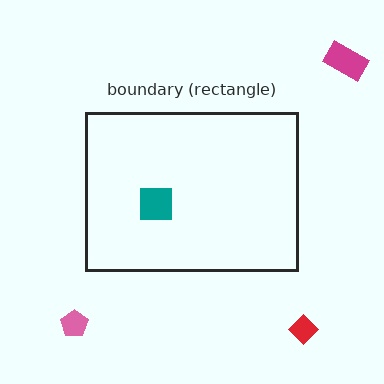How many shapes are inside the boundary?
1 inside, 3 outside.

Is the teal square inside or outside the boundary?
Inside.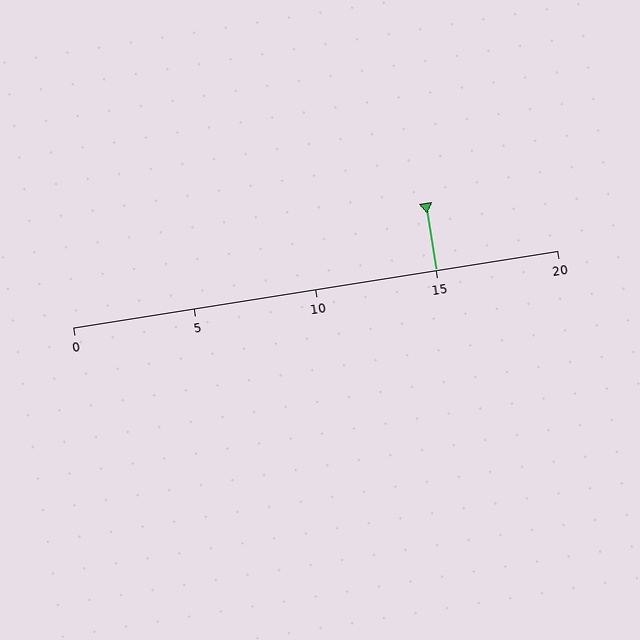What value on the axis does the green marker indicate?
The marker indicates approximately 15.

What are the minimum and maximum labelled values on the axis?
The axis runs from 0 to 20.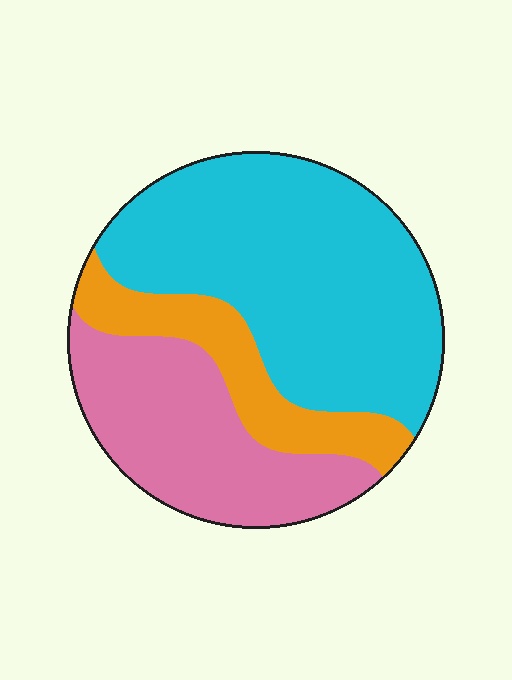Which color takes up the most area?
Cyan, at roughly 55%.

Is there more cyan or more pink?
Cyan.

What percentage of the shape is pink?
Pink covers about 30% of the shape.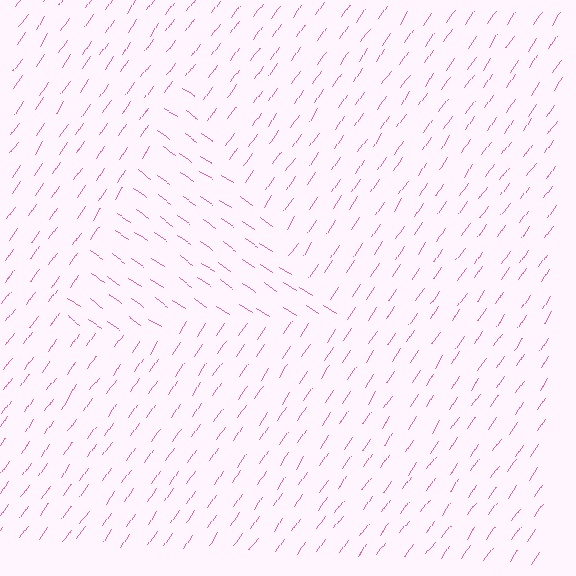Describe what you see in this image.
The image is filled with small pink line segments. A triangle region in the image has lines oriented differently from the surrounding lines, creating a visible texture boundary.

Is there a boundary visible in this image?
Yes, there is a texture boundary formed by a change in line orientation.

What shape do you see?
I see a triangle.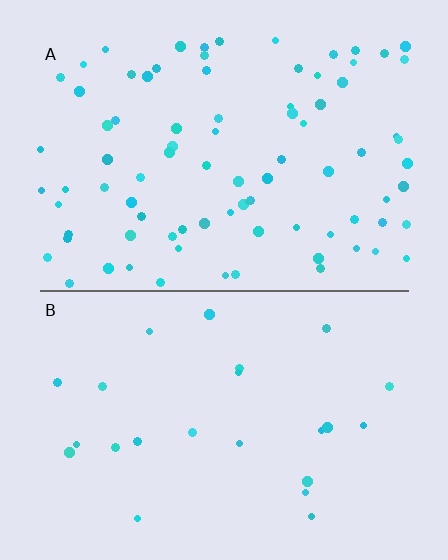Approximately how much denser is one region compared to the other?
Approximately 3.6× — region A over region B.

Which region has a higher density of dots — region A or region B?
A (the top).